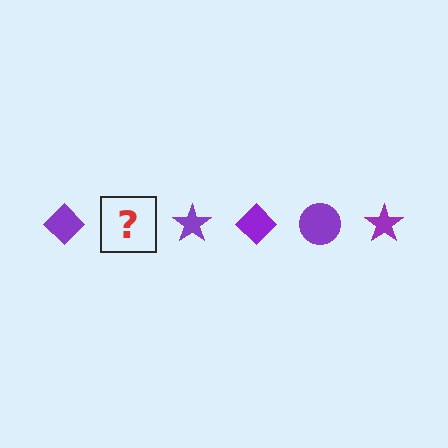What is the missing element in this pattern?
The missing element is a purple circle.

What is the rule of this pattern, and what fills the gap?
The rule is that the pattern cycles through diamond, circle, star shapes in purple. The gap should be filled with a purple circle.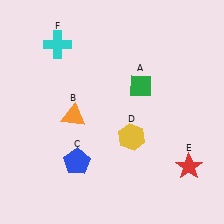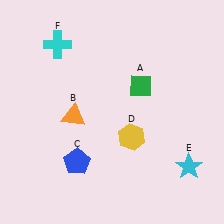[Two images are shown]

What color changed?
The star (E) changed from red in Image 1 to cyan in Image 2.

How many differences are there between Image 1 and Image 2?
There is 1 difference between the two images.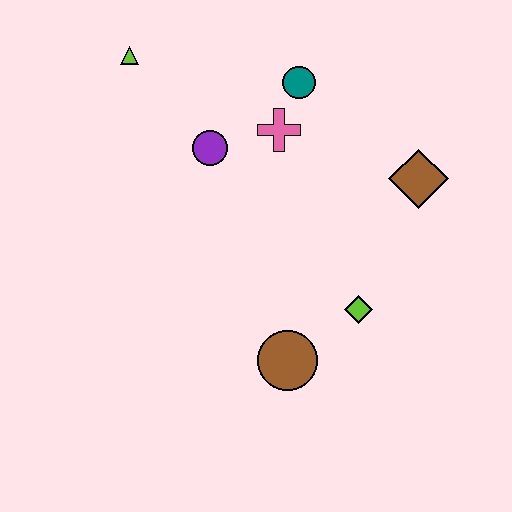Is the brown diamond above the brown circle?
Yes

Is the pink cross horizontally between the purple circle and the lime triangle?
No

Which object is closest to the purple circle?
The pink cross is closest to the purple circle.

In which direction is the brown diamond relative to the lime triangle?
The brown diamond is to the right of the lime triangle.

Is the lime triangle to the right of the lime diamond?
No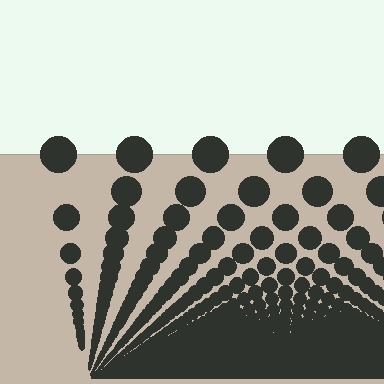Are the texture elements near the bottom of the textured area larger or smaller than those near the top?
Smaller. The gradient is inverted — elements near the bottom are smaller and denser.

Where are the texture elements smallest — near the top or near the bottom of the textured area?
Near the bottom.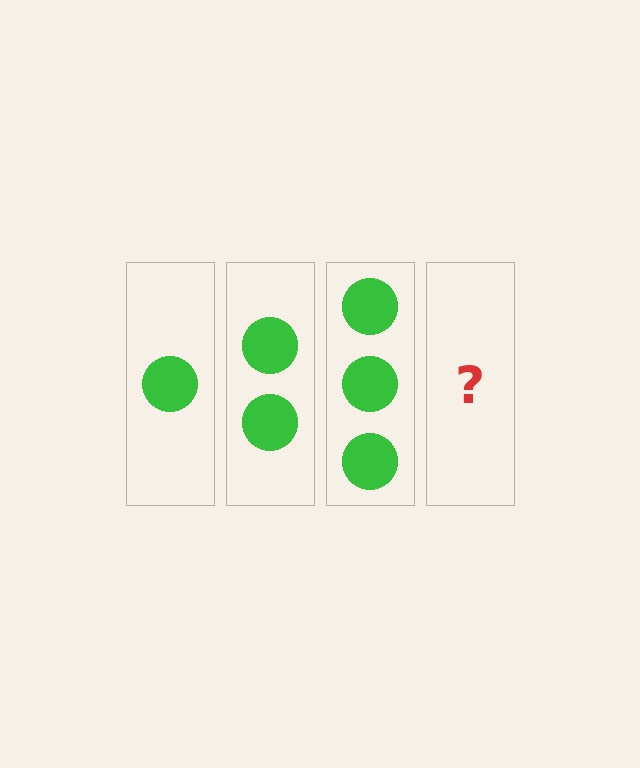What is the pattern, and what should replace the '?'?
The pattern is that each step adds one more circle. The '?' should be 4 circles.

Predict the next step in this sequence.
The next step is 4 circles.